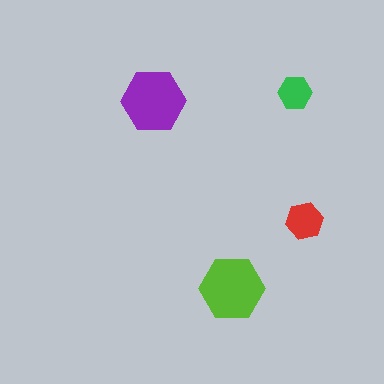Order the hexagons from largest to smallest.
the lime one, the purple one, the red one, the green one.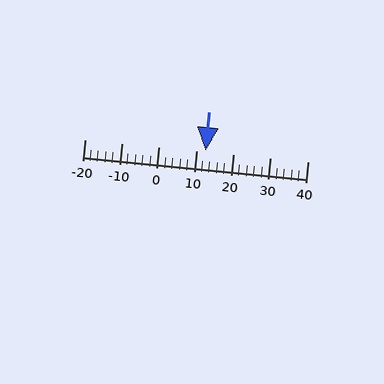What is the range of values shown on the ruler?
The ruler shows values from -20 to 40.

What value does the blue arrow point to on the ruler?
The blue arrow points to approximately 12.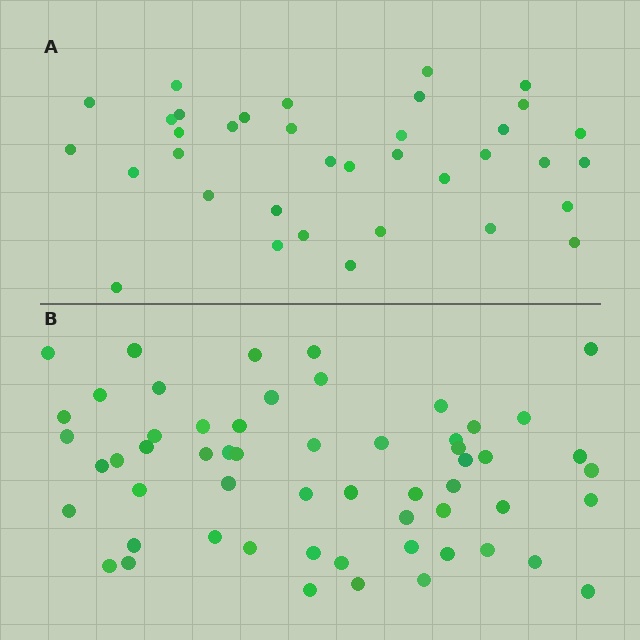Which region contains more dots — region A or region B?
Region B (the bottom region) has more dots.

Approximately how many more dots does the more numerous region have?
Region B has approximately 20 more dots than region A.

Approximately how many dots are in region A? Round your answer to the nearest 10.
About 40 dots. (The exact count is 36, which rounds to 40.)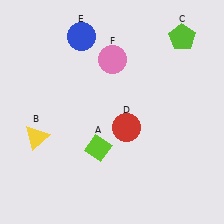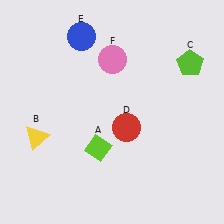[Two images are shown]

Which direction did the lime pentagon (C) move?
The lime pentagon (C) moved down.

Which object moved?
The lime pentagon (C) moved down.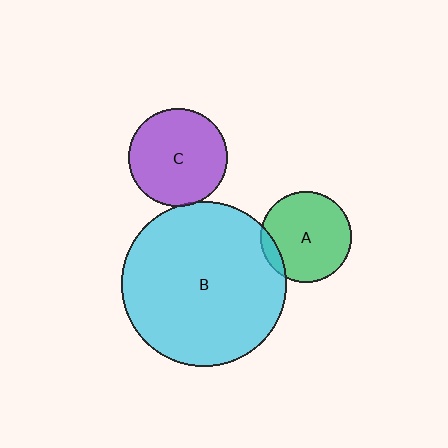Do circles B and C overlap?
Yes.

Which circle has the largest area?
Circle B (cyan).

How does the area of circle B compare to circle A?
Approximately 3.3 times.